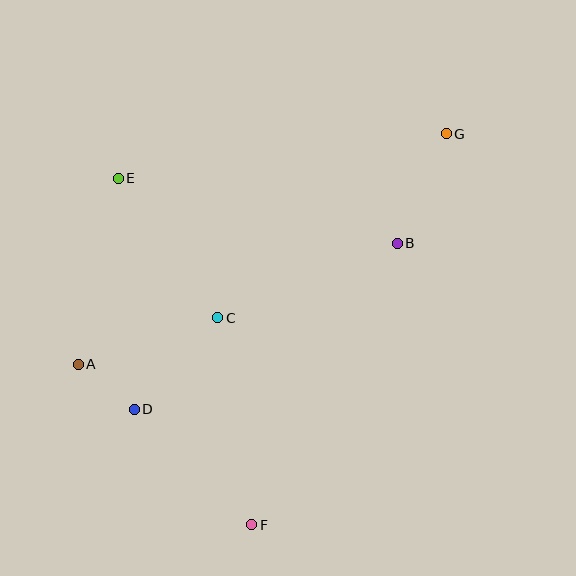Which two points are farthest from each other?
Points F and G are farthest from each other.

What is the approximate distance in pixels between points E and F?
The distance between E and F is approximately 371 pixels.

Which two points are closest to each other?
Points A and D are closest to each other.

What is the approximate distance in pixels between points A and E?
The distance between A and E is approximately 191 pixels.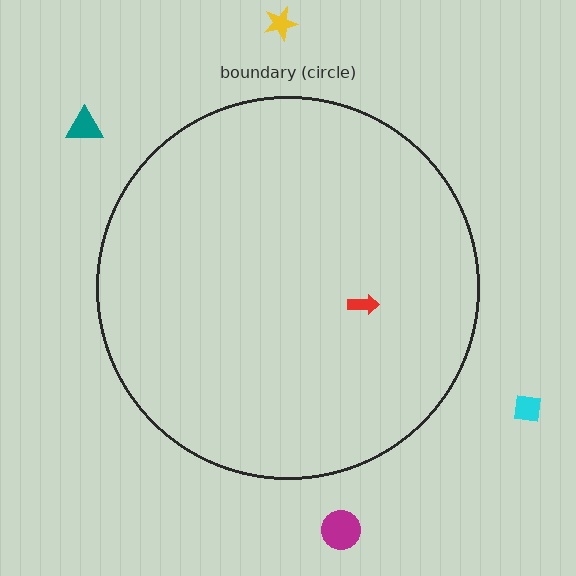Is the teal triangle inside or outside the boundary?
Outside.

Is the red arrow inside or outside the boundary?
Inside.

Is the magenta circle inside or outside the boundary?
Outside.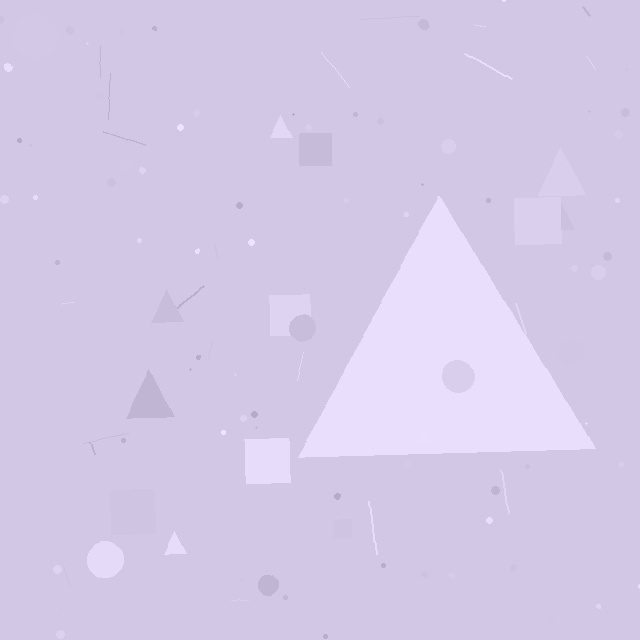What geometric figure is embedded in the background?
A triangle is embedded in the background.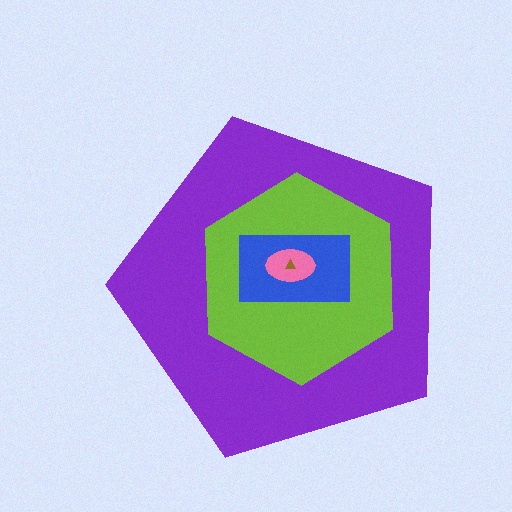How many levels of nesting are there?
5.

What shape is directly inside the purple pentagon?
The lime hexagon.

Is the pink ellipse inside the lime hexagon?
Yes.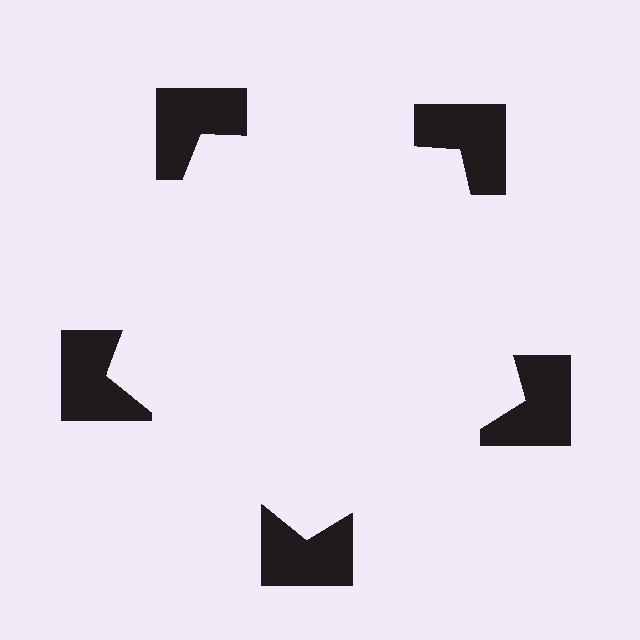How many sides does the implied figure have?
5 sides.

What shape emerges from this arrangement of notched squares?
An illusory pentagon — its edges are inferred from the aligned wedge cuts in the notched squares, not physically drawn.